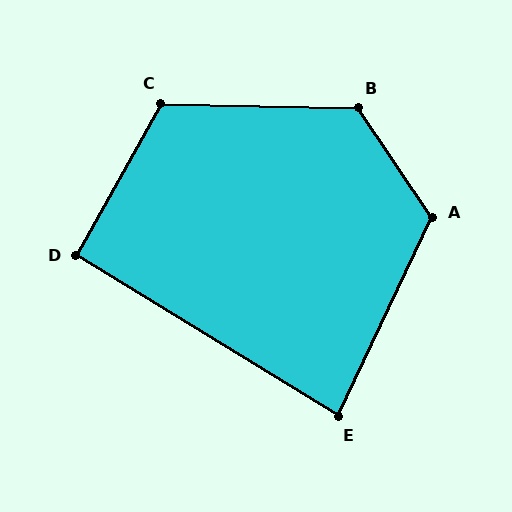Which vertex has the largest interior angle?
B, at approximately 125 degrees.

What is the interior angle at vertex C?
Approximately 118 degrees (obtuse).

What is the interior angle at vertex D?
Approximately 92 degrees (approximately right).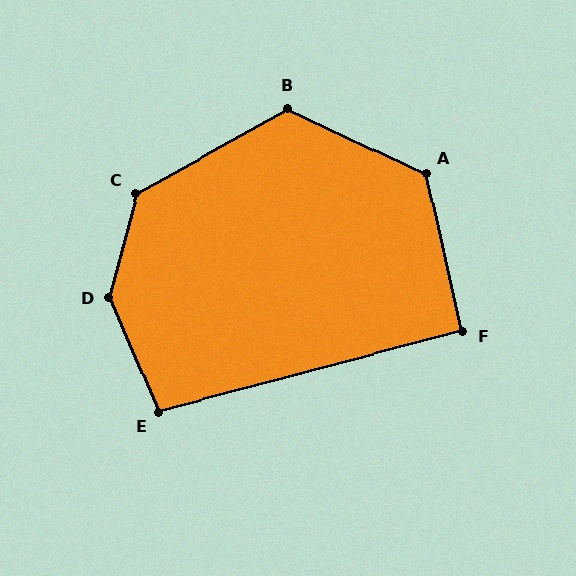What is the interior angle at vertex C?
Approximately 134 degrees (obtuse).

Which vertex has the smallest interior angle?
F, at approximately 92 degrees.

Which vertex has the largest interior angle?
D, at approximately 142 degrees.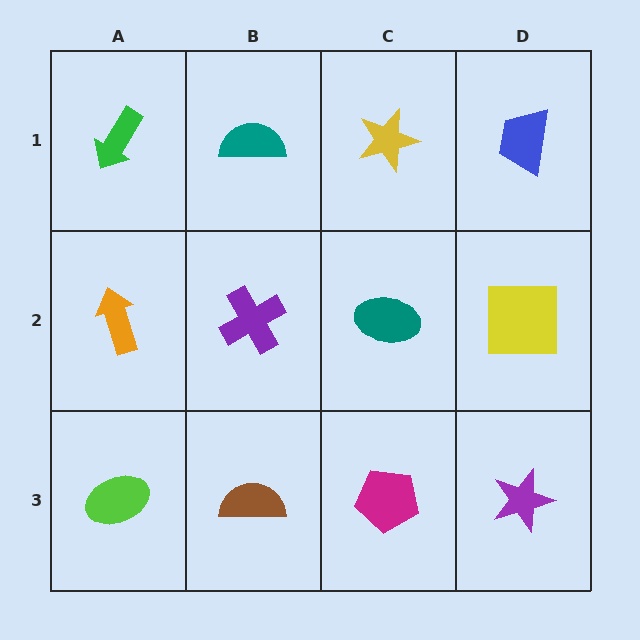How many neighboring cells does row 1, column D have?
2.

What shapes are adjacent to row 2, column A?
A green arrow (row 1, column A), a lime ellipse (row 3, column A), a purple cross (row 2, column B).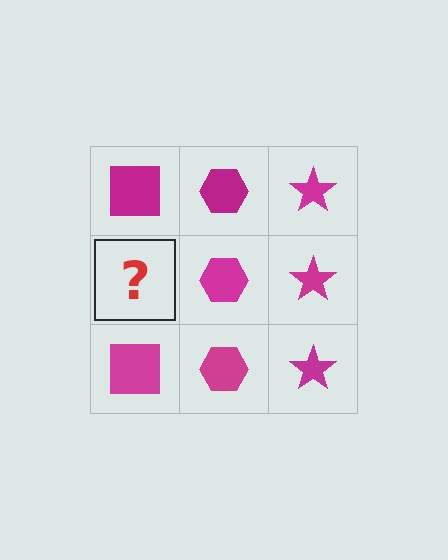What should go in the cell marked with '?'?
The missing cell should contain a magenta square.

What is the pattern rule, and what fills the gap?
The rule is that each column has a consistent shape. The gap should be filled with a magenta square.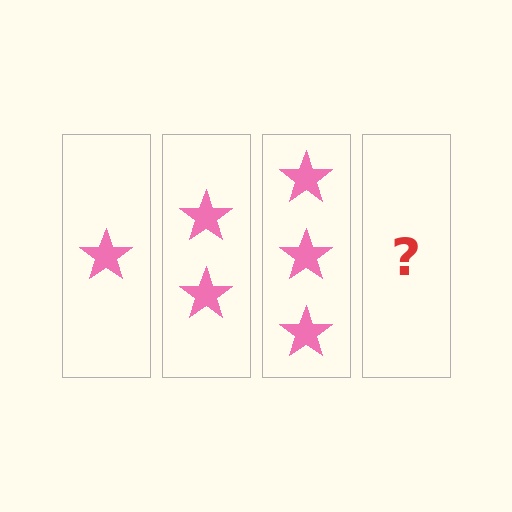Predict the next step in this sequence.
The next step is 4 stars.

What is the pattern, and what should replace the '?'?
The pattern is that each step adds one more star. The '?' should be 4 stars.